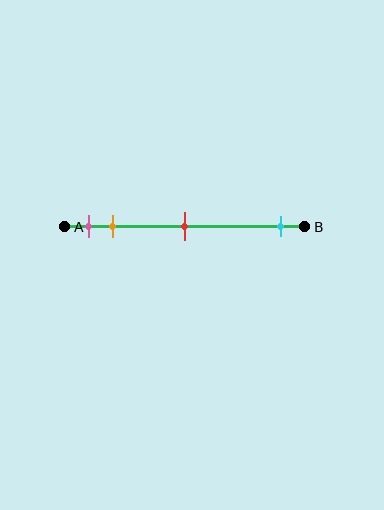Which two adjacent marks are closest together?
The pink and orange marks are the closest adjacent pair.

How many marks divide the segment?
There are 4 marks dividing the segment.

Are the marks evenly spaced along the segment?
No, the marks are not evenly spaced.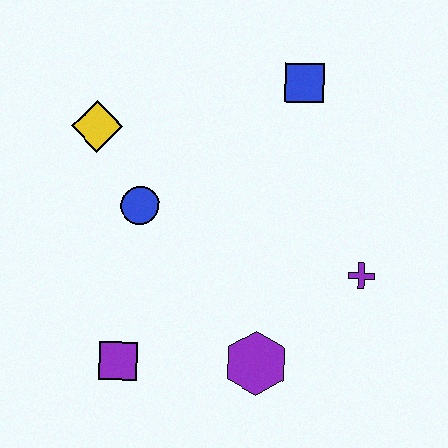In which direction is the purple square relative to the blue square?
The purple square is below the blue square.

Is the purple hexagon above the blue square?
No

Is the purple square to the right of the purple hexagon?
No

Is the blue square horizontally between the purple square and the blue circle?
No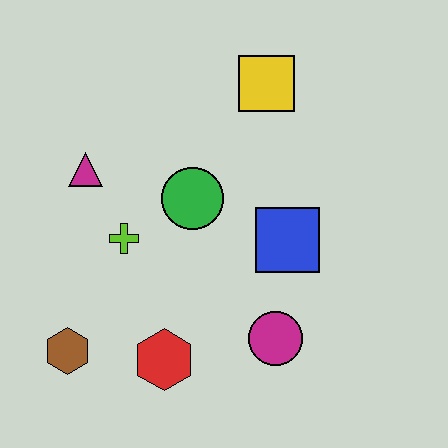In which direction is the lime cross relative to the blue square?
The lime cross is to the left of the blue square.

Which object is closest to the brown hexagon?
The red hexagon is closest to the brown hexagon.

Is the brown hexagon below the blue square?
Yes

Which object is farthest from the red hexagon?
The yellow square is farthest from the red hexagon.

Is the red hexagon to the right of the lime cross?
Yes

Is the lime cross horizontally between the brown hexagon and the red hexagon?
Yes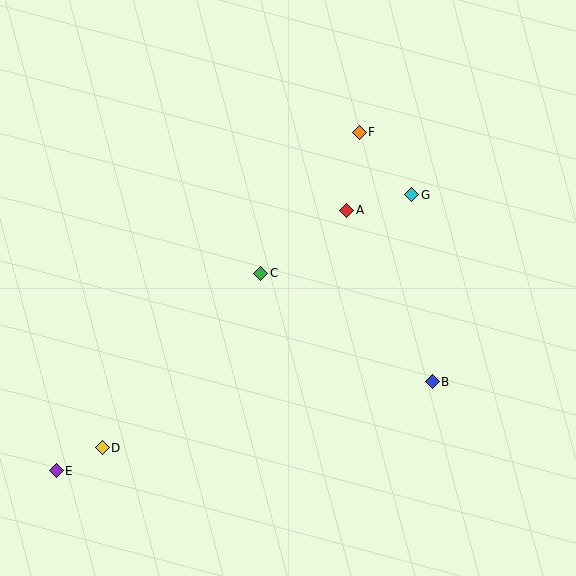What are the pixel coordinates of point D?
Point D is at (102, 448).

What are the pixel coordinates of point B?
Point B is at (432, 382).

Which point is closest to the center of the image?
Point C at (261, 273) is closest to the center.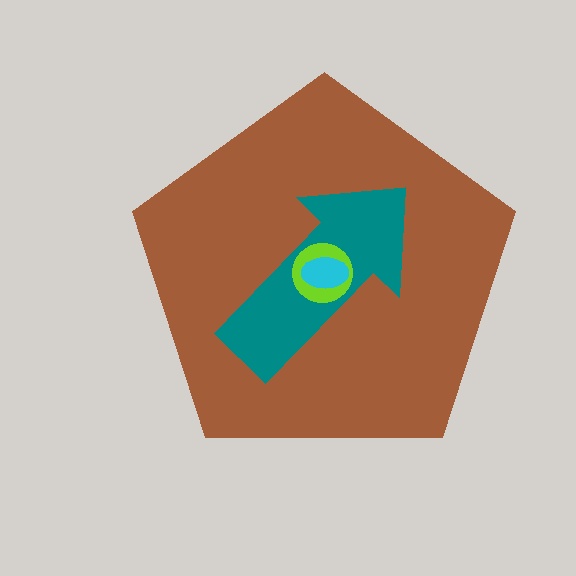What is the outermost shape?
The brown pentagon.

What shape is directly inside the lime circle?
The cyan ellipse.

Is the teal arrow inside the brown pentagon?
Yes.